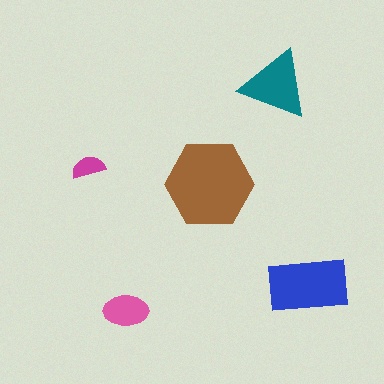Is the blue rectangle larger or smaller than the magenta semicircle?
Larger.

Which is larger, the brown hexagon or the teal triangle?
The brown hexagon.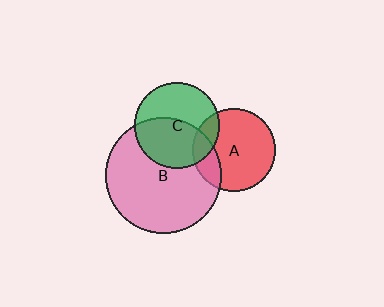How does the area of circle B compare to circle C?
Approximately 1.8 times.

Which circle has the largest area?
Circle B (pink).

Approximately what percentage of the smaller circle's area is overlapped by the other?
Approximately 20%.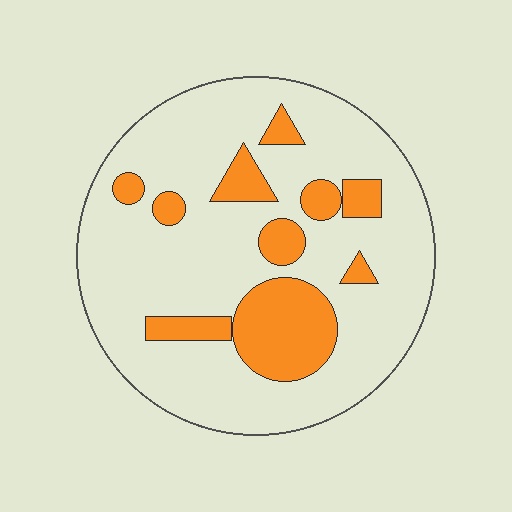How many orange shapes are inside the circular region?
10.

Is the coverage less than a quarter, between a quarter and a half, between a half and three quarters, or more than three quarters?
Less than a quarter.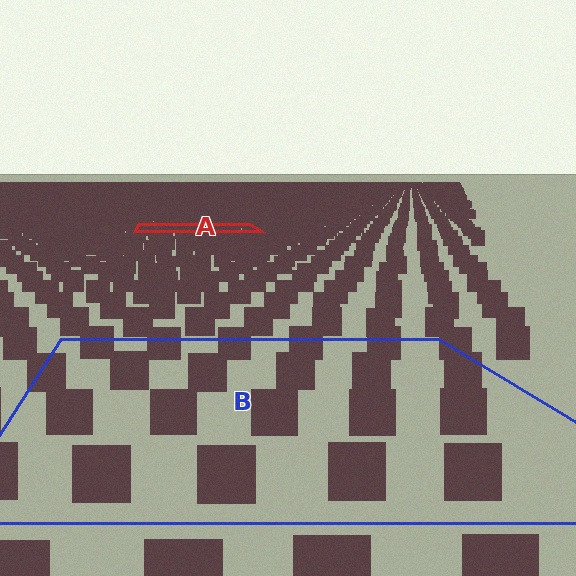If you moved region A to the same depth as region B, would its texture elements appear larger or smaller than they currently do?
They would appear larger. At a closer depth, the same texture elements are projected at a bigger on-screen size.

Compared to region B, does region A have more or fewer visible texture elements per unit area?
Region A has more texture elements per unit area — they are packed more densely because it is farther away.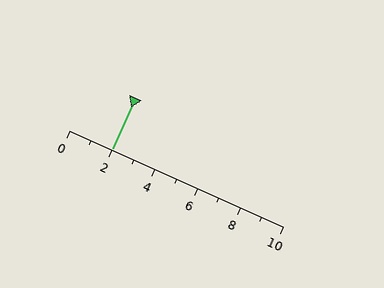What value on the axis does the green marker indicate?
The marker indicates approximately 2.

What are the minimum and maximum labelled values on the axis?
The axis runs from 0 to 10.